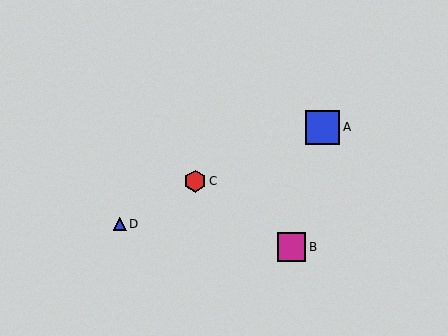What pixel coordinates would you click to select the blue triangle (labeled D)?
Click at (120, 224) to select the blue triangle D.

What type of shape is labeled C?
Shape C is a red hexagon.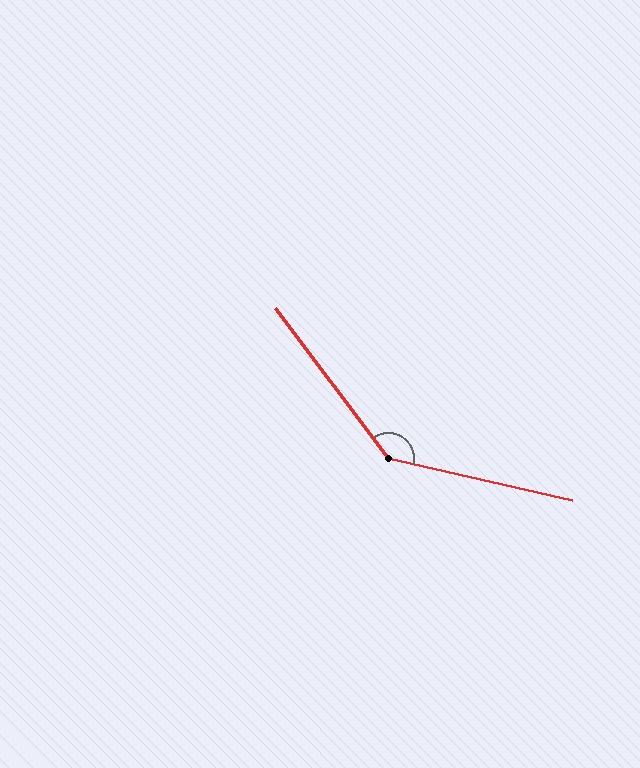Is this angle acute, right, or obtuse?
It is obtuse.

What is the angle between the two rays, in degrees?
Approximately 140 degrees.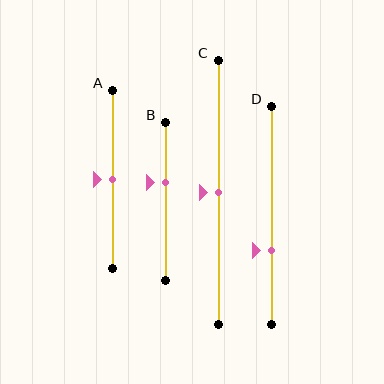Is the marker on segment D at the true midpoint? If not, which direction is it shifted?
No, the marker on segment D is shifted downward by about 16% of the segment length.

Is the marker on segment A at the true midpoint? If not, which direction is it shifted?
Yes, the marker on segment A is at the true midpoint.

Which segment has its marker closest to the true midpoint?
Segment A has its marker closest to the true midpoint.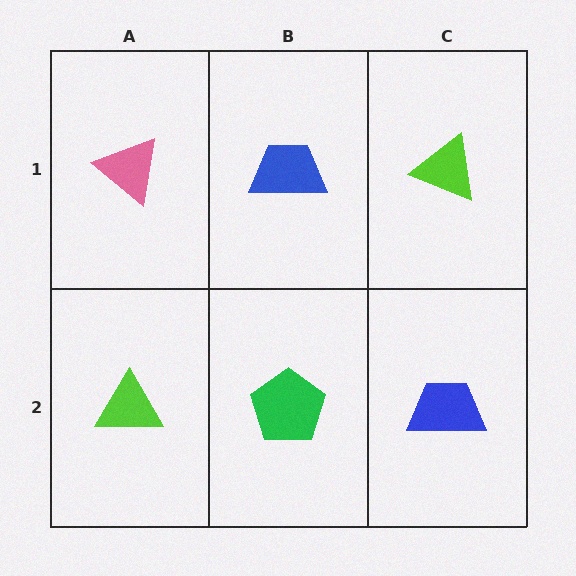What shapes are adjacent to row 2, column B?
A blue trapezoid (row 1, column B), a lime triangle (row 2, column A), a blue trapezoid (row 2, column C).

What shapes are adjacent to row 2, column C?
A lime triangle (row 1, column C), a green pentagon (row 2, column B).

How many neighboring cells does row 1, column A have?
2.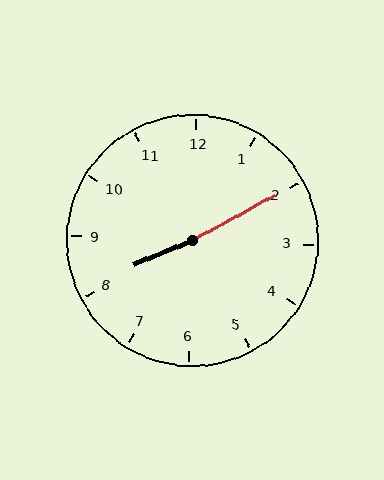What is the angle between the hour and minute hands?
Approximately 175 degrees.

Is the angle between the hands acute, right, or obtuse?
It is obtuse.